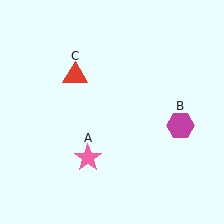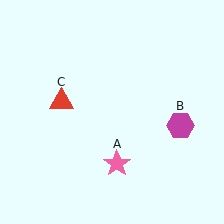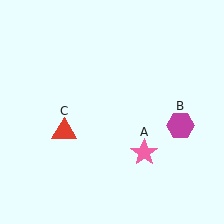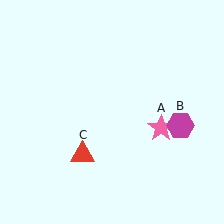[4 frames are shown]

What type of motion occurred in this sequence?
The pink star (object A), red triangle (object C) rotated counterclockwise around the center of the scene.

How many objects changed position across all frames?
2 objects changed position: pink star (object A), red triangle (object C).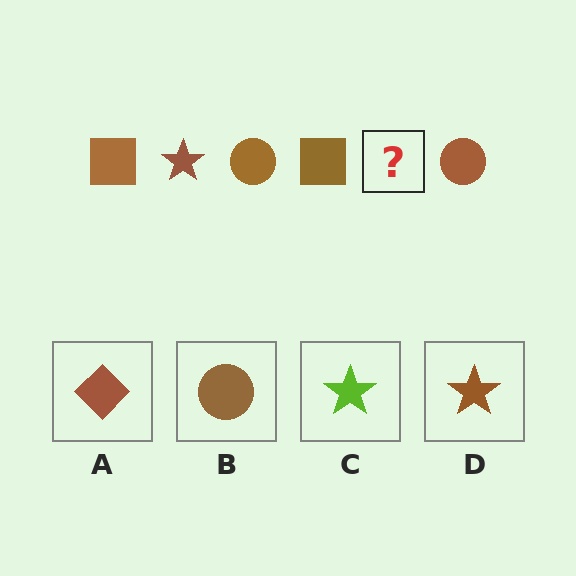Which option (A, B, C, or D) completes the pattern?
D.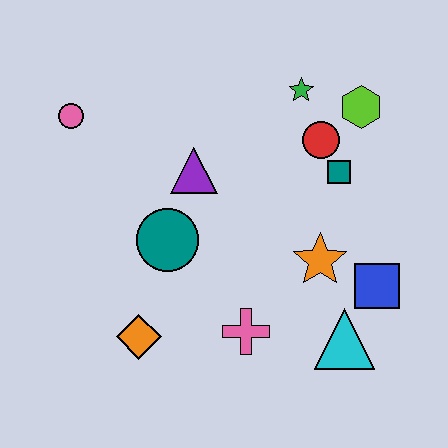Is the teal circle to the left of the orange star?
Yes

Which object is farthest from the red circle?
The orange diamond is farthest from the red circle.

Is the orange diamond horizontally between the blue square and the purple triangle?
No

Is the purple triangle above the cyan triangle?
Yes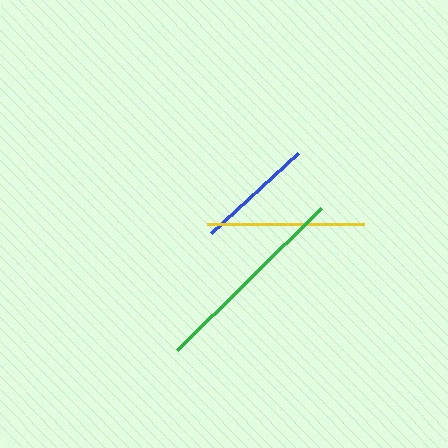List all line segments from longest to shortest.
From longest to shortest: green, yellow, blue.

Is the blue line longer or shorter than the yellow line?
The yellow line is longer than the blue line.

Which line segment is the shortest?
The blue line is the shortest at approximately 119 pixels.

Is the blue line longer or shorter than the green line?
The green line is longer than the blue line.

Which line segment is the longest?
The green line is the longest at approximately 202 pixels.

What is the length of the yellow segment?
The yellow segment is approximately 158 pixels long.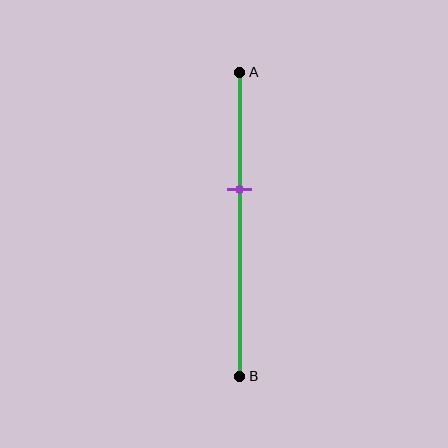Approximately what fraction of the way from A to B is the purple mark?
The purple mark is approximately 40% of the way from A to B.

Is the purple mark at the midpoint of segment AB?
No, the mark is at about 40% from A, not at the 50% midpoint.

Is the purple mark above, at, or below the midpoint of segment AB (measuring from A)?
The purple mark is above the midpoint of segment AB.